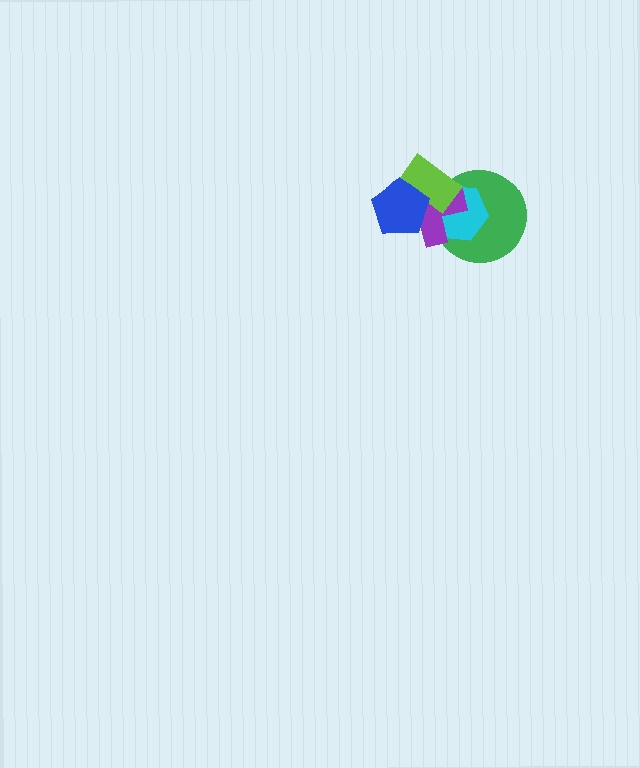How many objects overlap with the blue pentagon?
2 objects overlap with the blue pentagon.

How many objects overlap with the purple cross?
4 objects overlap with the purple cross.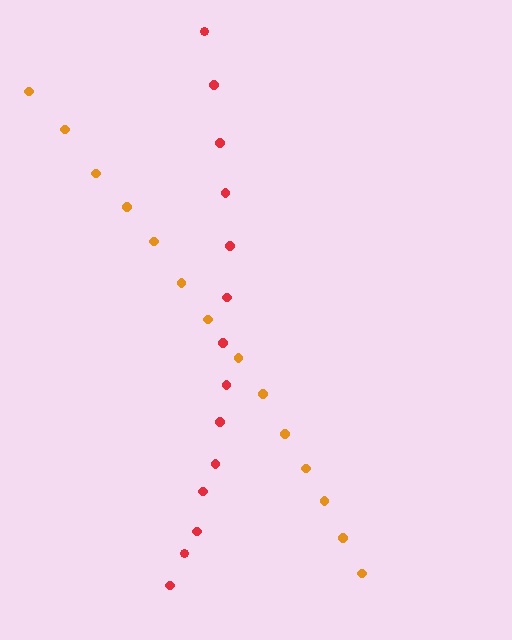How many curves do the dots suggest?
There are 2 distinct paths.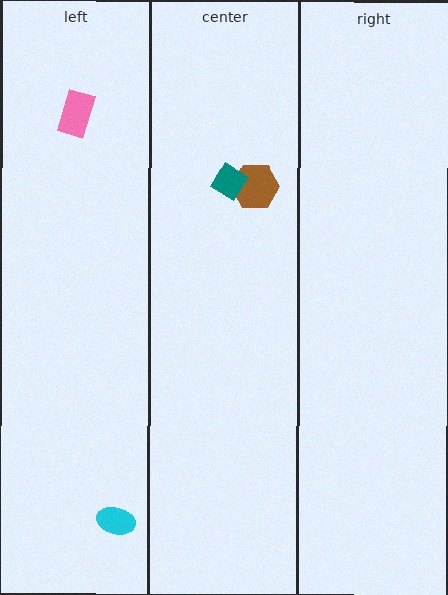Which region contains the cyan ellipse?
The left region.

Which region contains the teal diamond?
The center region.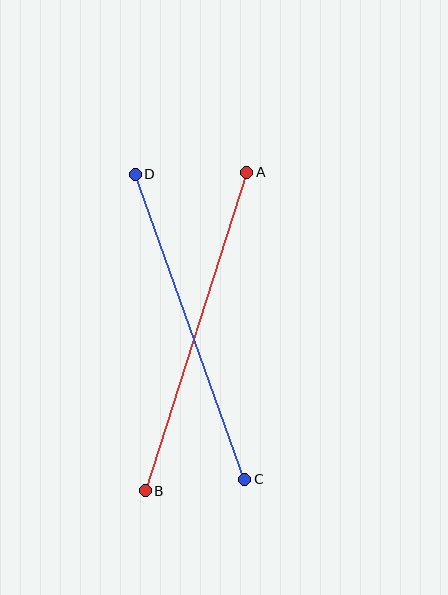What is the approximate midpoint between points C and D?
The midpoint is at approximately (190, 327) pixels.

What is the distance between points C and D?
The distance is approximately 324 pixels.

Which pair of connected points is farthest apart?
Points A and B are farthest apart.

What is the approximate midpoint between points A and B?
The midpoint is at approximately (196, 331) pixels.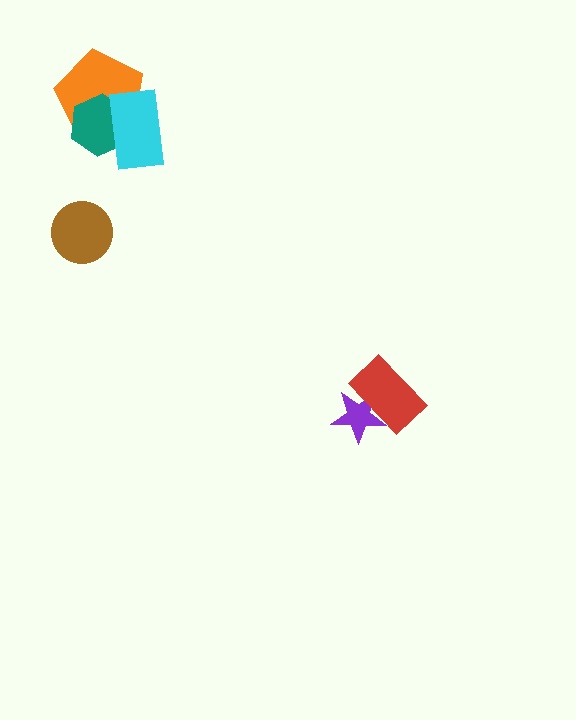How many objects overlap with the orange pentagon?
2 objects overlap with the orange pentagon.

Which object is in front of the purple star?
The red rectangle is in front of the purple star.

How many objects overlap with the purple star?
1 object overlaps with the purple star.